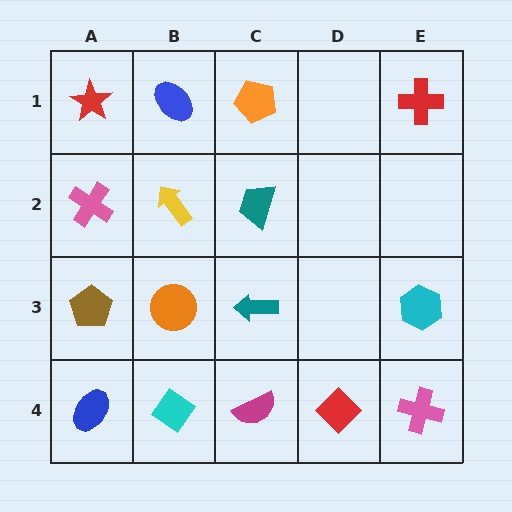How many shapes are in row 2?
3 shapes.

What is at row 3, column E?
A cyan hexagon.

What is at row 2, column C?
A teal trapezoid.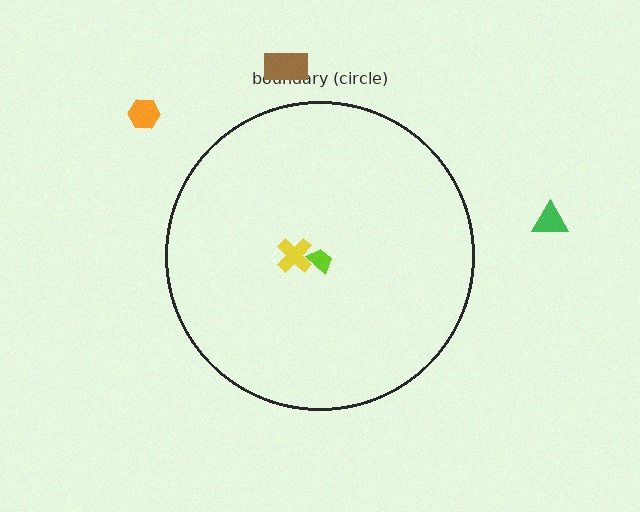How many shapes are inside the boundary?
2 inside, 3 outside.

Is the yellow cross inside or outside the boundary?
Inside.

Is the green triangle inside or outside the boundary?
Outside.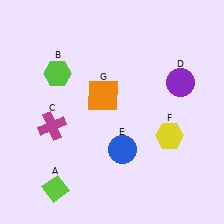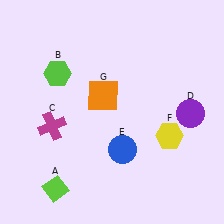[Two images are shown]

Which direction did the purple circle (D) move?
The purple circle (D) moved down.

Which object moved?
The purple circle (D) moved down.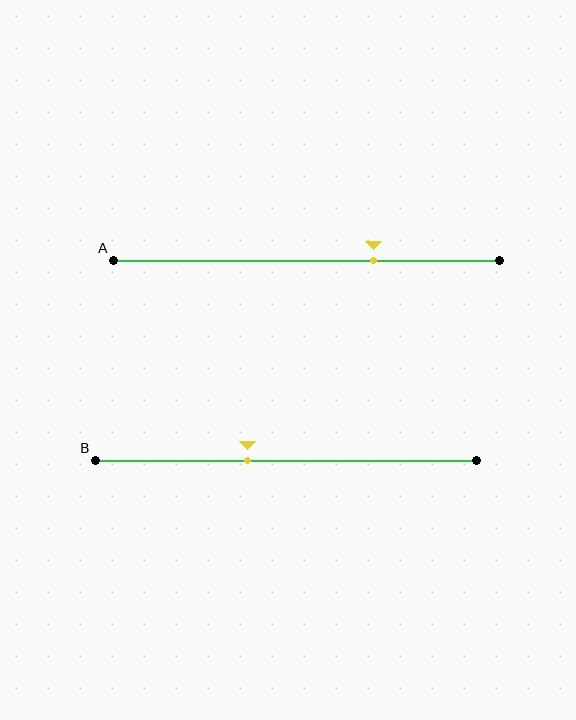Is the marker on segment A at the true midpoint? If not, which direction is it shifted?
No, the marker on segment A is shifted to the right by about 17% of the segment length.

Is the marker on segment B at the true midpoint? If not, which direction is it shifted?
No, the marker on segment B is shifted to the left by about 10% of the segment length.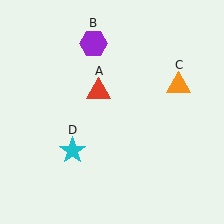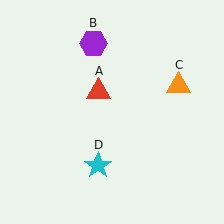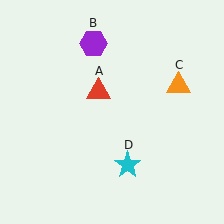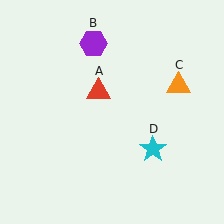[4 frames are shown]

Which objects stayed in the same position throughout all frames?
Red triangle (object A) and purple hexagon (object B) and orange triangle (object C) remained stationary.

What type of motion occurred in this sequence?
The cyan star (object D) rotated counterclockwise around the center of the scene.